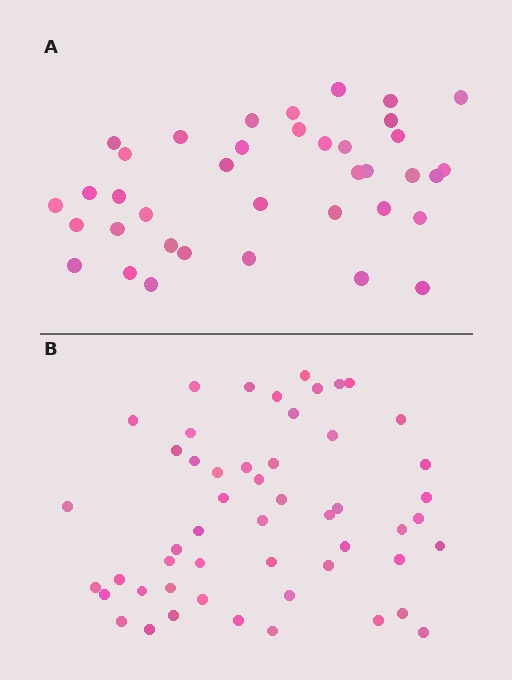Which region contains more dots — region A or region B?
Region B (the bottom region) has more dots.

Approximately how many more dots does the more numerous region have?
Region B has approximately 15 more dots than region A.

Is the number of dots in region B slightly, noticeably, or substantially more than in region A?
Region B has noticeably more, but not dramatically so. The ratio is roughly 1.4 to 1.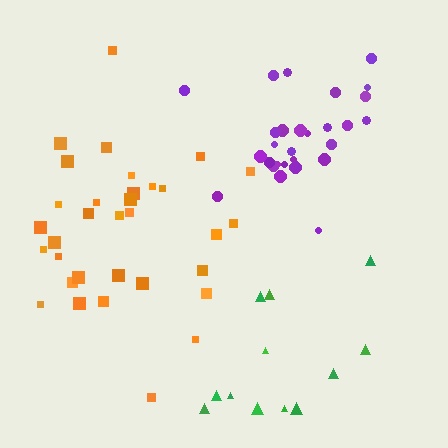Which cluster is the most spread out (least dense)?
Green.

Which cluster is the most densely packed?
Purple.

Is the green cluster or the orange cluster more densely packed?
Orange.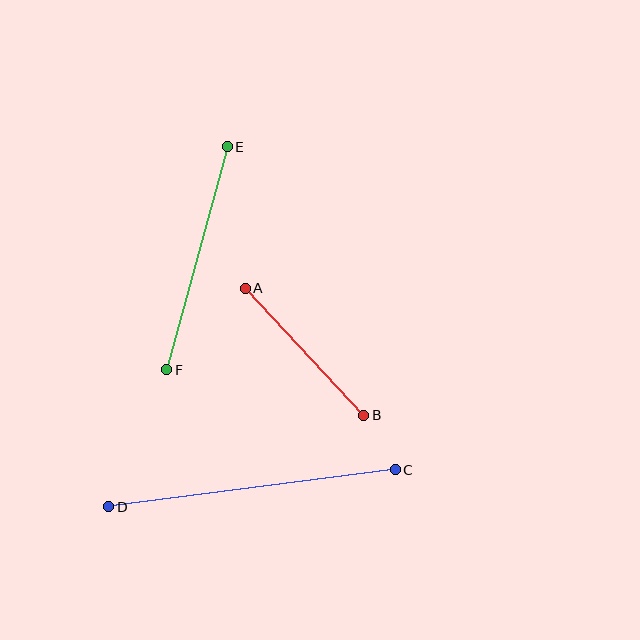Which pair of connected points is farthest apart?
Points C and D are farthest apart.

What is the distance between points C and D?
The distance is approximately 289 pixels.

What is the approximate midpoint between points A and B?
The midpoint is at approximately (305, 352) pixels.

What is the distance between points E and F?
The distance is approximately 231 pixels.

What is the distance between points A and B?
The distance is approximately 174 pixels.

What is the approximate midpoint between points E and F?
The midpoint is at approximately (197, 258) pixels.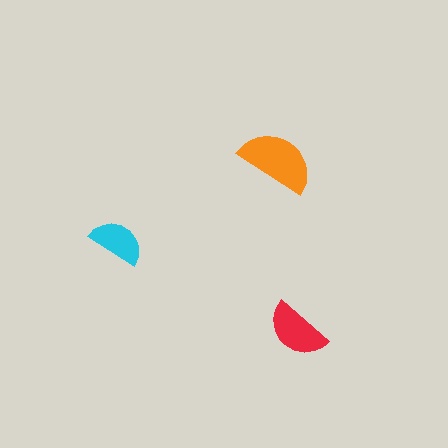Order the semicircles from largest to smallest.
the orange one, the red one, the cyan one.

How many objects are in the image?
There are 3 objects in the image.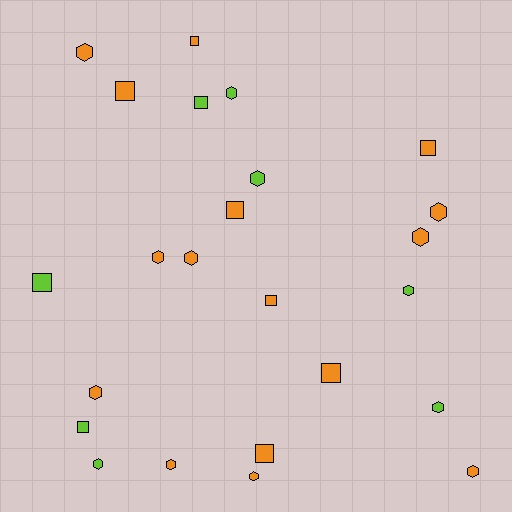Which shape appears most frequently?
Hexagon, with 14 objects.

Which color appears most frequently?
Orange, with 16 objects.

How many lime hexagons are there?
There are 5 lime hexagons.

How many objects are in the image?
There are 24 objects.